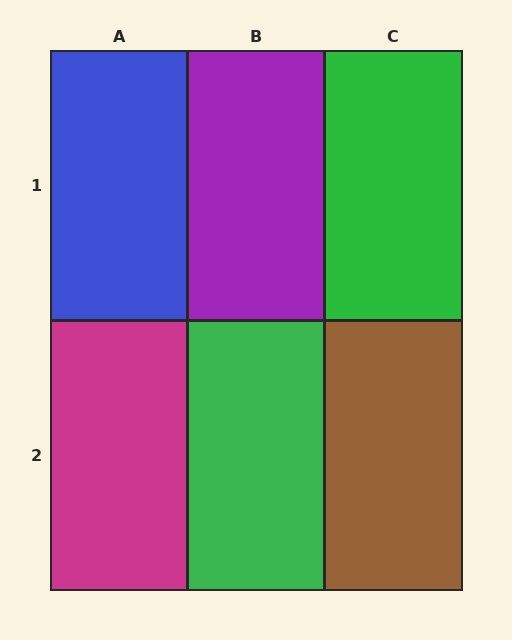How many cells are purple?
1 cell is purple.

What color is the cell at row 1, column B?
Purple.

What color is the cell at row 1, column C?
Green.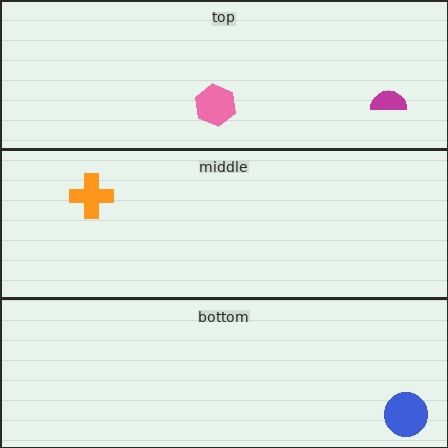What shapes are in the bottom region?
The blue circle.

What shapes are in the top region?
The magenta semicircle, the pink hexagon.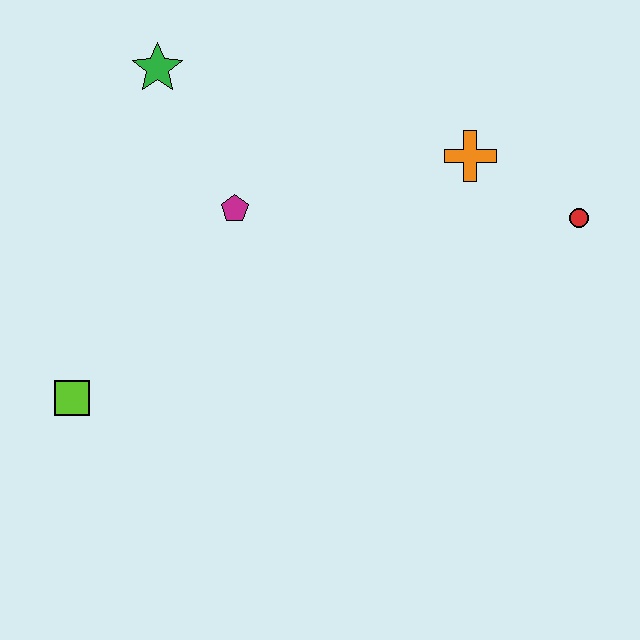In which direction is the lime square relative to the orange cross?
The lime square is to the left of the orange cross.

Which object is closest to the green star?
The magenta pentagon is closest to the green star.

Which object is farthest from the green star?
The red circle is farthest from the green star.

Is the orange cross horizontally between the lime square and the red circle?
Yes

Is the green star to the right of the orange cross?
No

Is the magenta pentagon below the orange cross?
Yes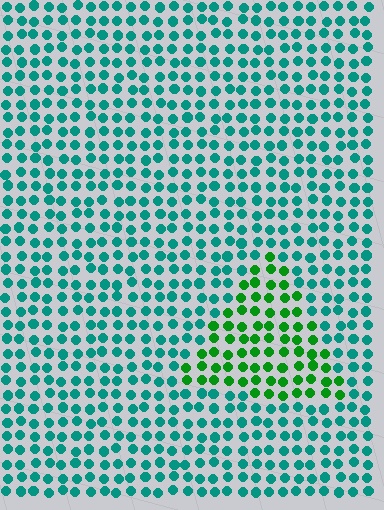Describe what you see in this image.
The image is filled with small teal elements in a uniform arrangement. A triangle-shaped region is visible where the elements are tinted to a slightly different hue, forming a subtle color boundary.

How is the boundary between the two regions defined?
The boundary is defined purely by a slight shift in hue (about 47 degrees). Spacing, size, and orientation are identical on both sides.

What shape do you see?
I see a triangle.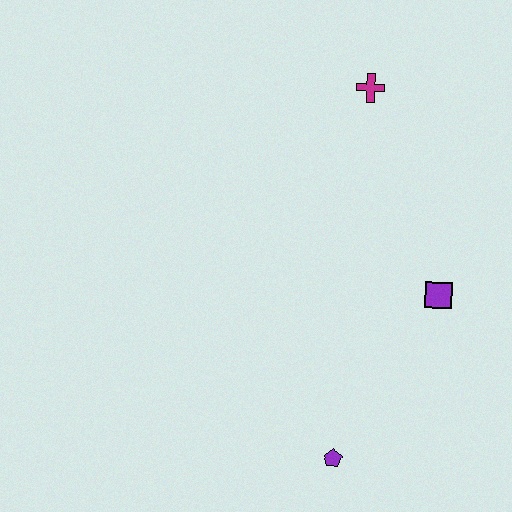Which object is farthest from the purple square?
The magenta cross is farthest from the purple square.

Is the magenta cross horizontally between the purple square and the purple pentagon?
Yes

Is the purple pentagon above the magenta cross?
No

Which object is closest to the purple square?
The purple pentagon is closest to the purple square.